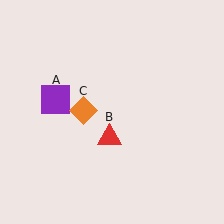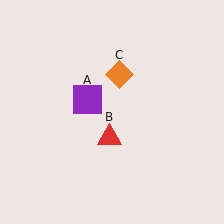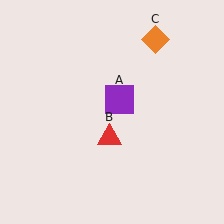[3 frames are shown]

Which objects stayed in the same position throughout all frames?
Red triangle (object B) remained stationary.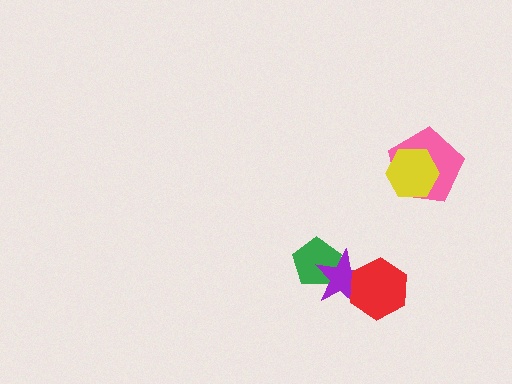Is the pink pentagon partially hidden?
Yes, it is partially covered by another shape.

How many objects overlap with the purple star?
2 objects overlap with the purple star.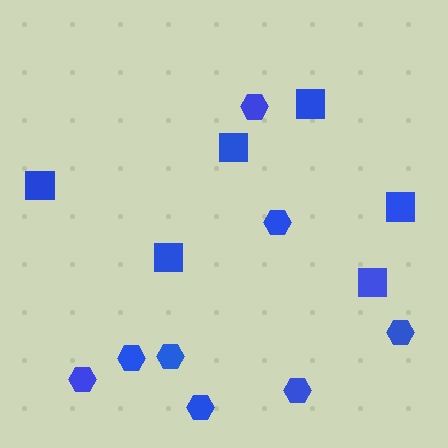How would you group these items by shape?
There are 2 groups: one group of hexagons (8) and one group of squares (6).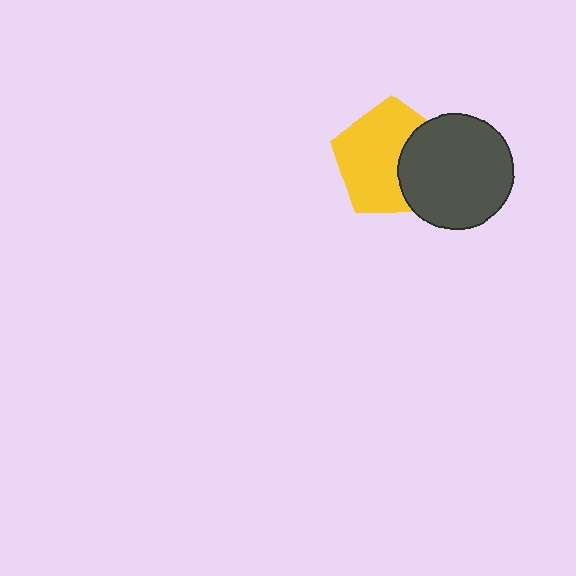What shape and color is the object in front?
The object in front is a dark gray circle.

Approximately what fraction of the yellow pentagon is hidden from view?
Roughly 35% of the yellow pentagon is hidden behind the dark gray circle.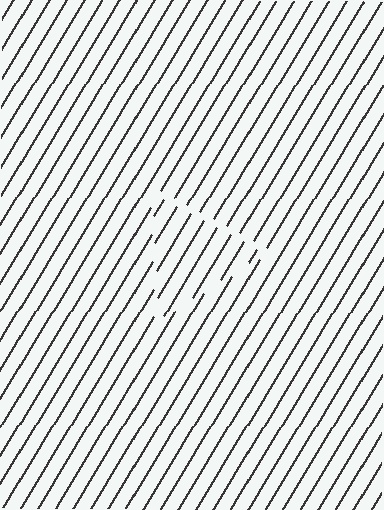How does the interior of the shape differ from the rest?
The interior of the shape contains the same grating, shifted by half a period — the contour is defined by the phase discontinuity where line-ends from the inner and outer gratings abut.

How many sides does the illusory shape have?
3 sides — the line-ends trace a triangle.